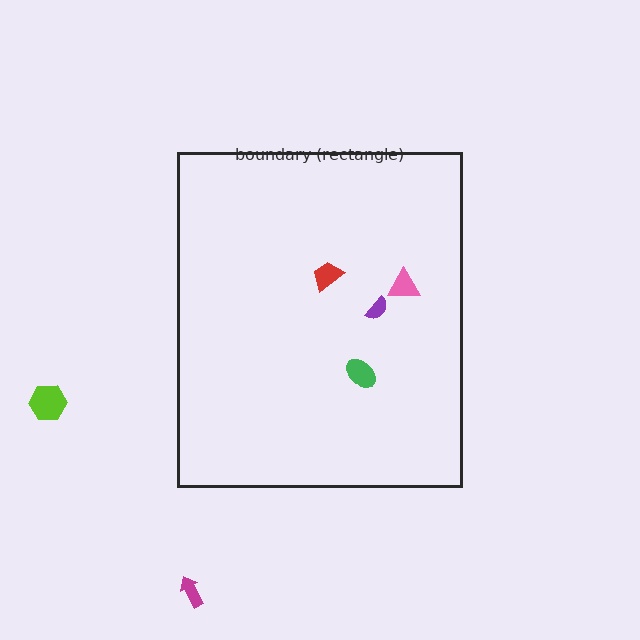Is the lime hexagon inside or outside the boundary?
Outside.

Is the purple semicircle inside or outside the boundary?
Inside.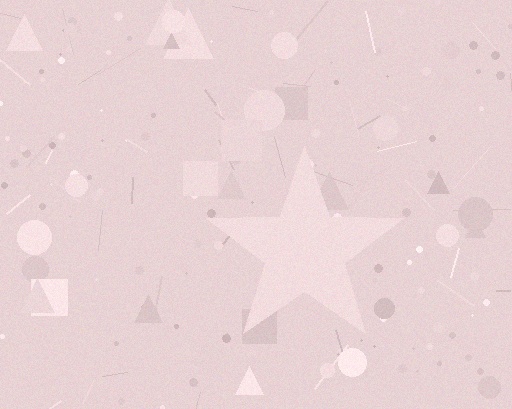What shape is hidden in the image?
A star is hidden in the image.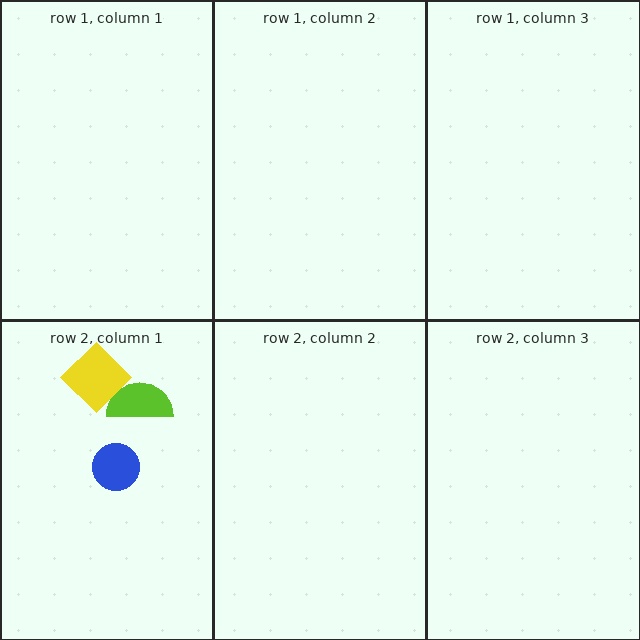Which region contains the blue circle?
The row 2, column 1 region.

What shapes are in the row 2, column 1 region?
The blue circle, the lime semicircle, the yellow diamond.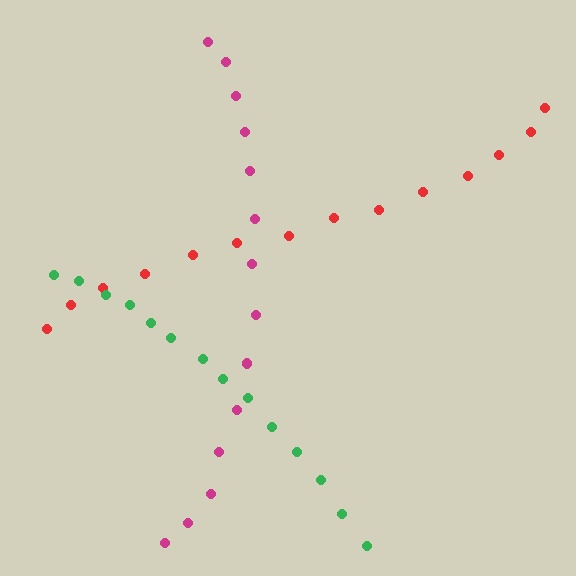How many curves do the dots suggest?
There are 3 distinct paths.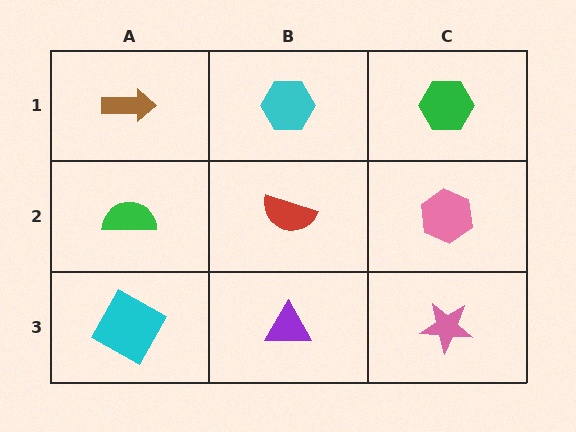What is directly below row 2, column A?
A cyan square.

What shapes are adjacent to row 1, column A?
A green semicircle (row 2, column A), a cyan hexagon (row 1, column B).